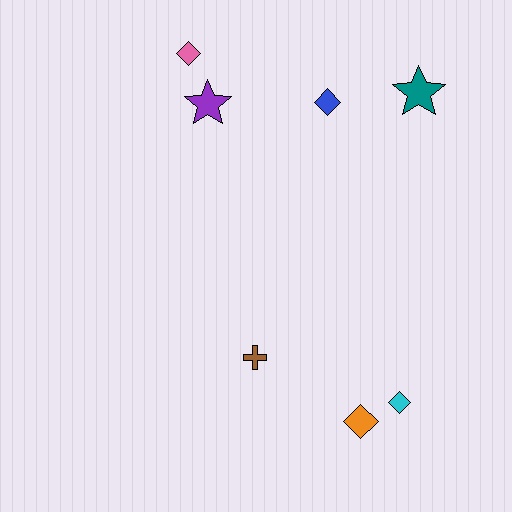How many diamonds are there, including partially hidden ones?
There are 4 diamonds.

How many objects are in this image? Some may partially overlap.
There are 7 objects.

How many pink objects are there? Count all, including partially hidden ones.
There is 1 pink object.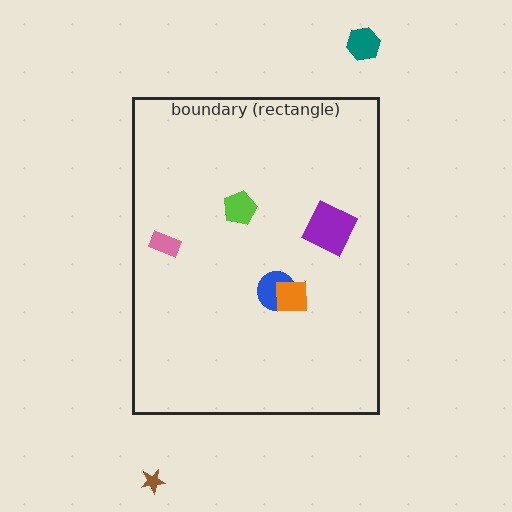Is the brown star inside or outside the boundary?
Outside.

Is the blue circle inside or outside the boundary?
Inside.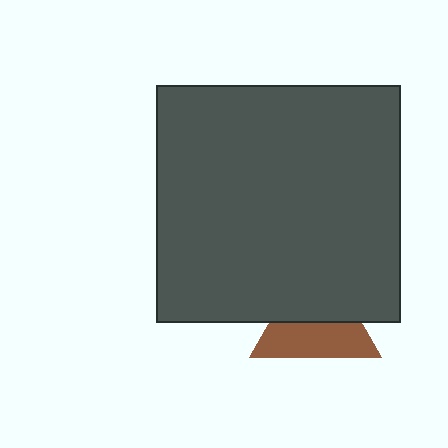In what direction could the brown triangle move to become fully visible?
The brown triangle could move down. That would shift it out from behind the dark gray rectangle entirely.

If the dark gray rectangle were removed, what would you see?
You would see the complete brown triangle.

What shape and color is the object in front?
The object in front is a dark gray rectangle.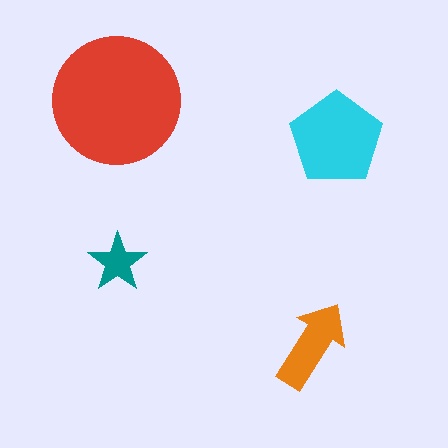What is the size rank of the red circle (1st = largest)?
1st.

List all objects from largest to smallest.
The red circle, the cyan pentagon, the orange arrow, the teal star.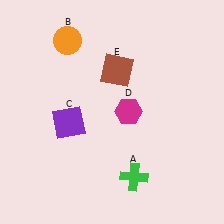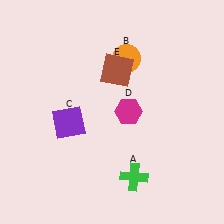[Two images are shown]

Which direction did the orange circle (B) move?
The orange circle (B) moved right.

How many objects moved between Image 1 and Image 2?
1 object moved between the two images.